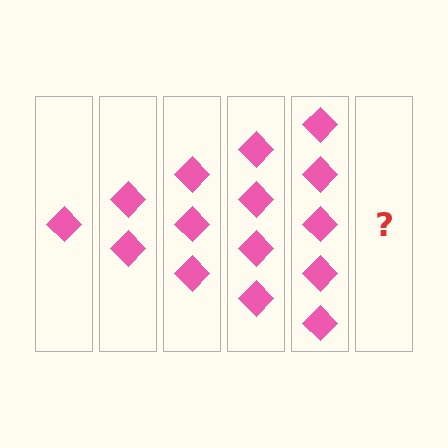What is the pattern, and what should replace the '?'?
The pattern is that each step adds one more diamond. The '?' should be 6 diamonds.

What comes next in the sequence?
The next element should be 6 diamonds.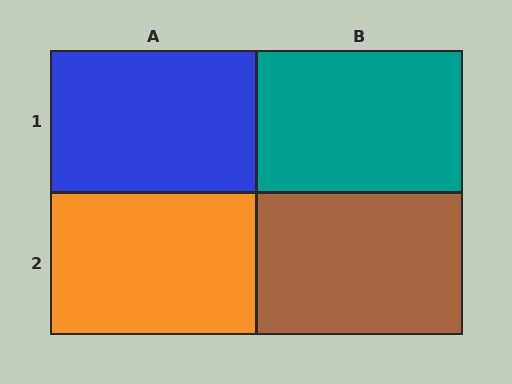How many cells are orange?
1 cell is orange.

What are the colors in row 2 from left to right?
Orange, brown.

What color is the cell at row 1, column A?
Blue.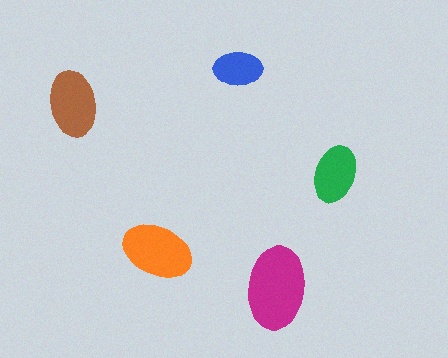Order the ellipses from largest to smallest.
the magenta one, the orange one, the brown one, the green one, the blue one.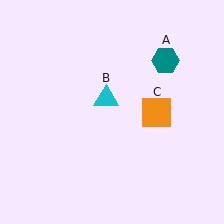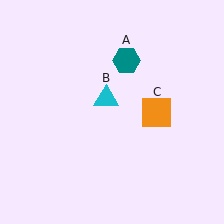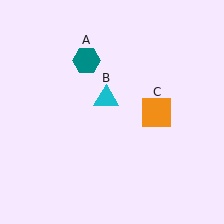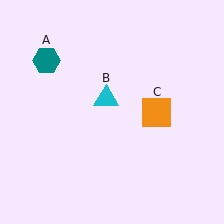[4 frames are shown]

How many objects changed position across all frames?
1 object changed position: teal hexagon (object A).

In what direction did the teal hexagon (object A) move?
The teal hexagon (object A) moved left.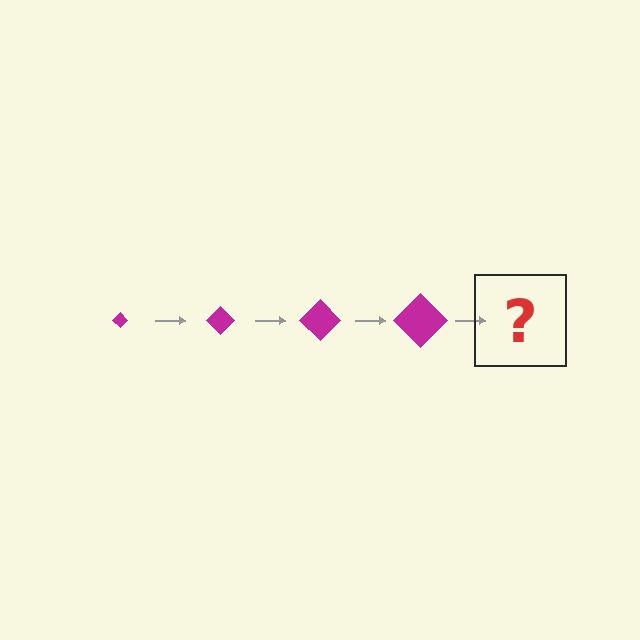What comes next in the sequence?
The next element should be a magenta diamond, larger than the previous one.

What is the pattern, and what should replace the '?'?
The pattern is that the diamond gets progressively larger each step. The '?' should be a magenta diamond, larger than the previous one.